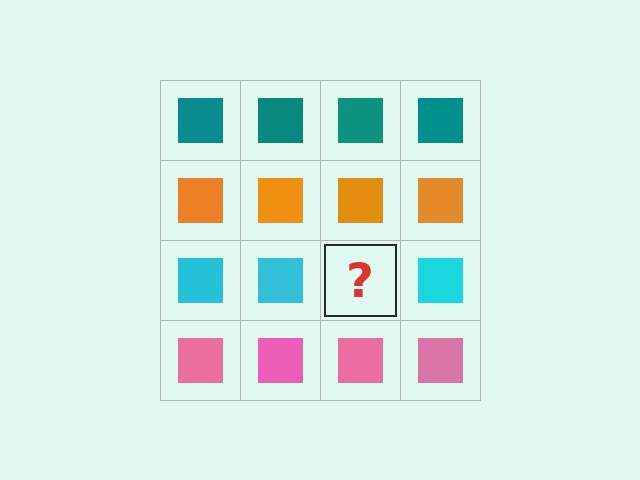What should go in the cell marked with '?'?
The missing cell should contain a cyan square.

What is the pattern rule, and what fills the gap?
The rule is that each row has a consistent color. The gap should be filled with a cyan square.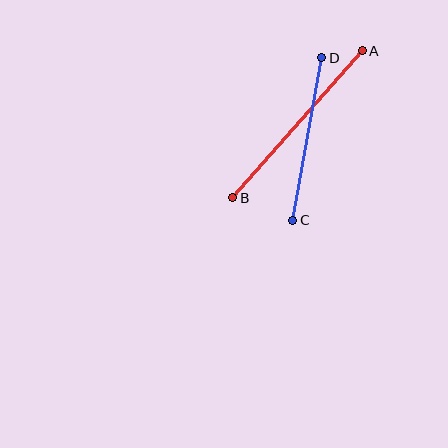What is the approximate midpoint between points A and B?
The midpoint is at approximately (297, 124) pixels.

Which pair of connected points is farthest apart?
Points A and B are farthest apart.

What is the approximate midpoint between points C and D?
The midpoint is at approximately (307, 139) pixels.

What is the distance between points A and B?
The distance is approximately 196 pixels.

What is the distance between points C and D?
The distance is approximately 165 pixels.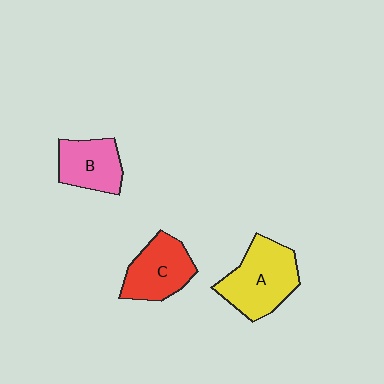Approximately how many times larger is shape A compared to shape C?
Approximately 1.3 times.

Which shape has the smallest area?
Shape B (pink).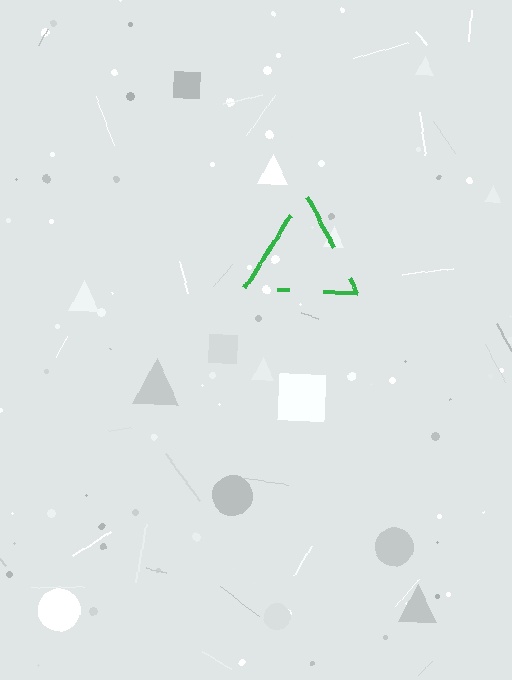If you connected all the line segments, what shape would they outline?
They would outline a triangle.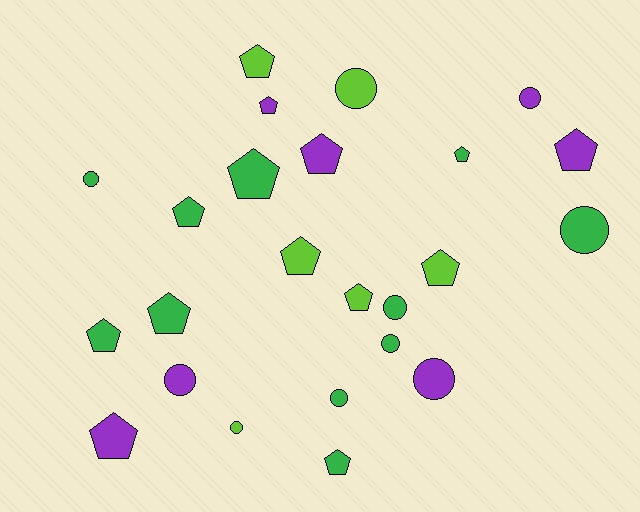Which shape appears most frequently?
Pentagon, with 14 objects.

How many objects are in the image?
There are 24 objects.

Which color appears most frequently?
Green, with 11 objects.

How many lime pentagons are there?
There are 4 lime pentagons.